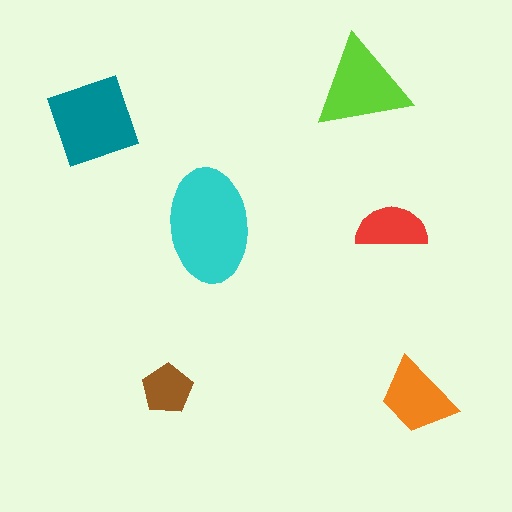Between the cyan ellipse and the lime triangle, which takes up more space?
The cyan ellipse.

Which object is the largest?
The cyan ellipse.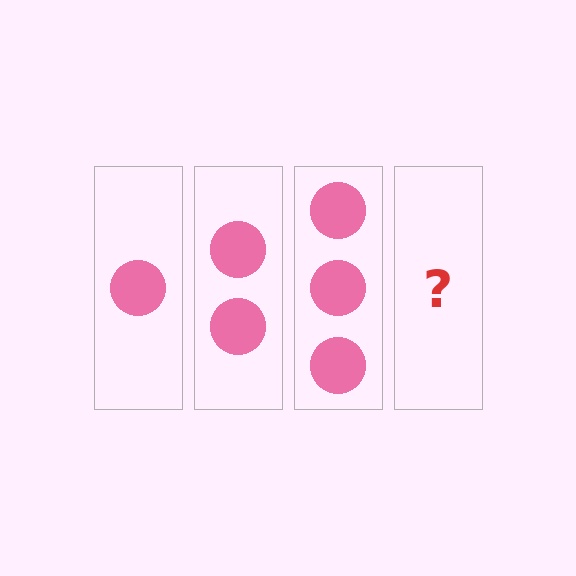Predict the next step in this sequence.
The next step is 4 circles.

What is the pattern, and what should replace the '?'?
The pattern is that each step adds one more circle. The '?' should be 4 circles.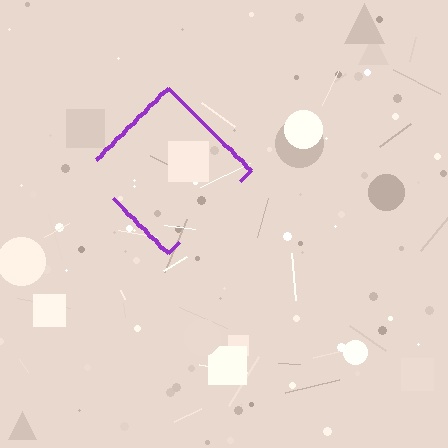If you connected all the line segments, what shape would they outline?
They would outline a diamond.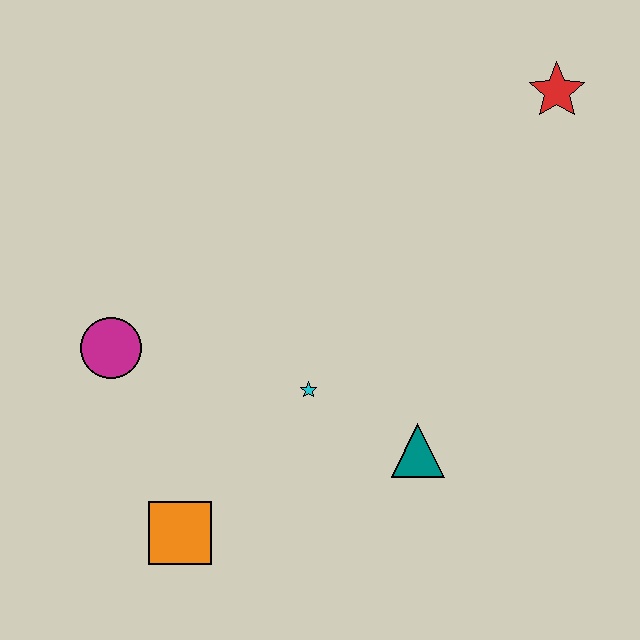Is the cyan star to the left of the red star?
Yes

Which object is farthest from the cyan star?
The red star is farthest from the cyan star.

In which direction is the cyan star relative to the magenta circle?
The cyan star is to the right of the magenta circle.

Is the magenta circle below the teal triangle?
No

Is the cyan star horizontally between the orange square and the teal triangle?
Yes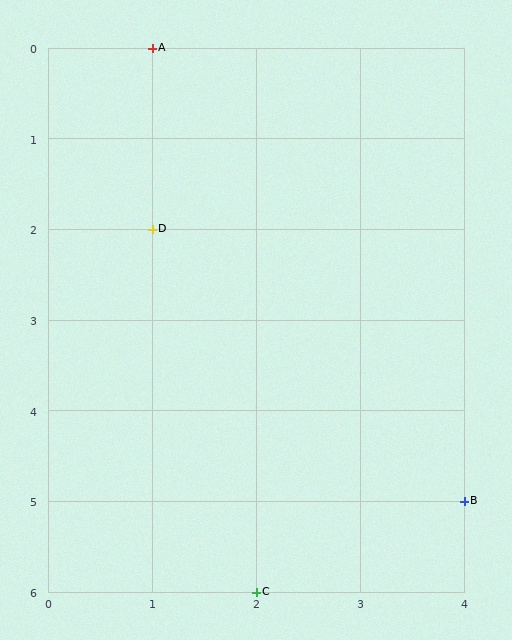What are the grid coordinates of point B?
Point B is at grid coordinates (4, 5).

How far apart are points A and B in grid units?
Points A and B are 3 columns and 5 rows apart (about 5.8 grid units diagonally).